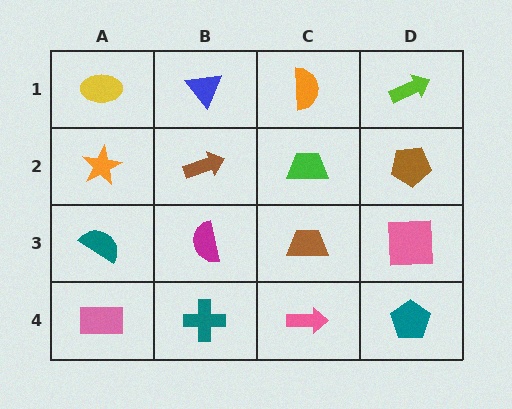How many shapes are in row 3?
4 shapes.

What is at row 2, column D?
A brown pentagon.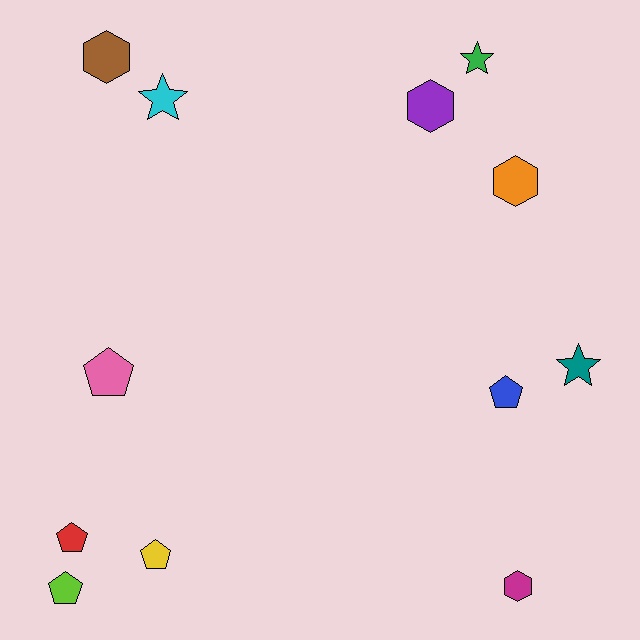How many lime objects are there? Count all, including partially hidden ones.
There is 1 lime object.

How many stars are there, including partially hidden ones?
There are 3 stars.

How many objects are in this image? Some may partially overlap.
There are 12 objects.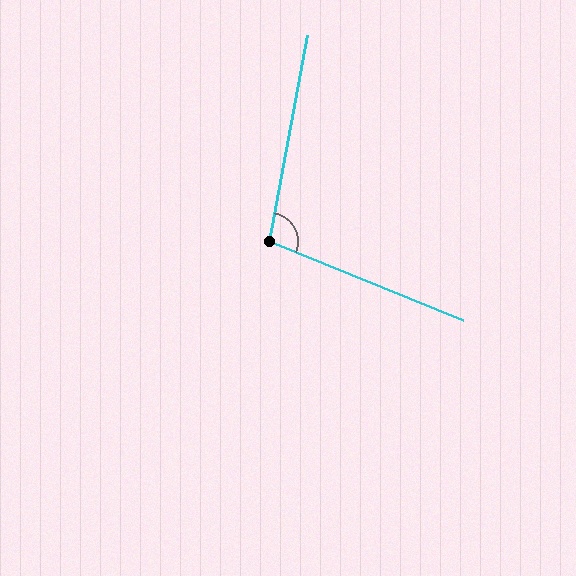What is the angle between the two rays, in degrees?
Approximately 102 degrees.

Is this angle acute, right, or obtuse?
It is obtuse.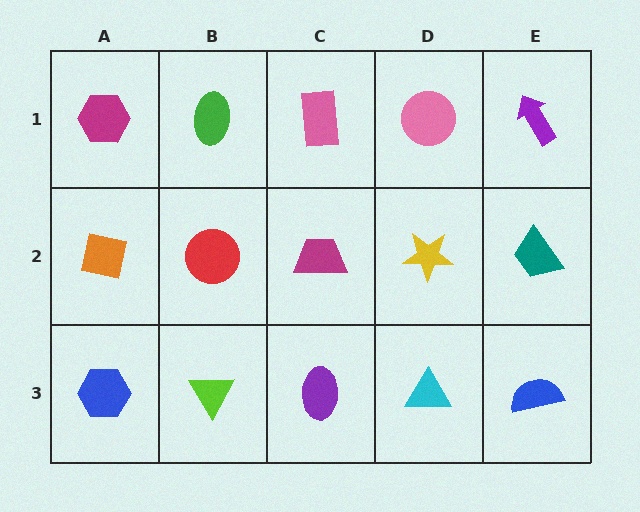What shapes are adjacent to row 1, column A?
An orange square (row 2, column A), a green ellipse (row 1, column B).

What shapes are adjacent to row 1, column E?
A teal trapezoid (row 2, column E), a pink circle (row 1, column D).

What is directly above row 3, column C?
A magenta trapezoid.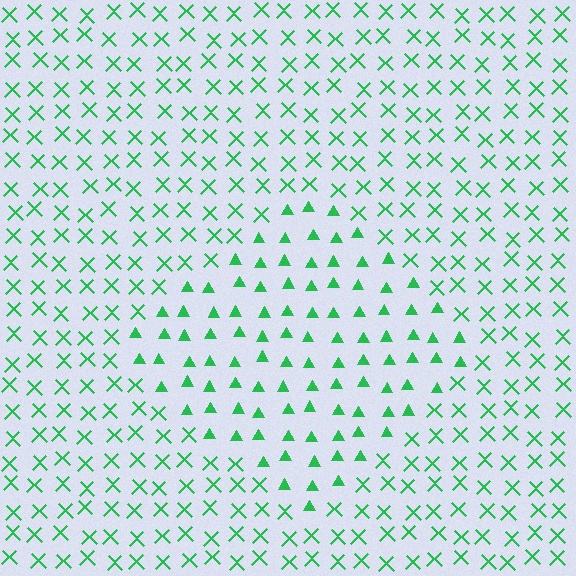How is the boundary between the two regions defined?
The boundary is defined by a change in element shape: triangles inside vs. X marks outside. All elements share the same color and spacing.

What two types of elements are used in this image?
The image uses triangles inside the diamond region and X marks outside it.